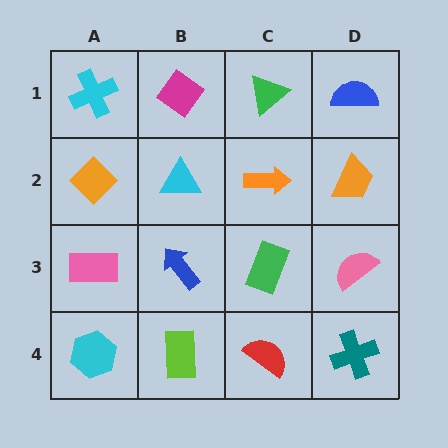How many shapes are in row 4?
4 shapes.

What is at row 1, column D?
A blue semicircle.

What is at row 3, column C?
A green rectangle.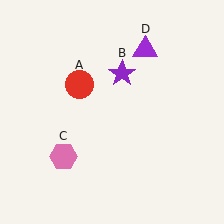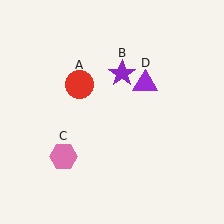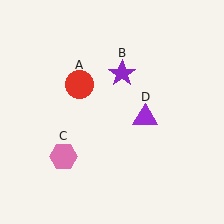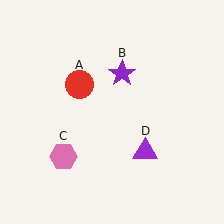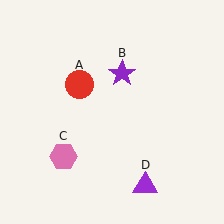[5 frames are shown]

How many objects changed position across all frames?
1 object changed position: purple triangle (object D).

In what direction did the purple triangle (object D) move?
The purple triangle (object D) moved down.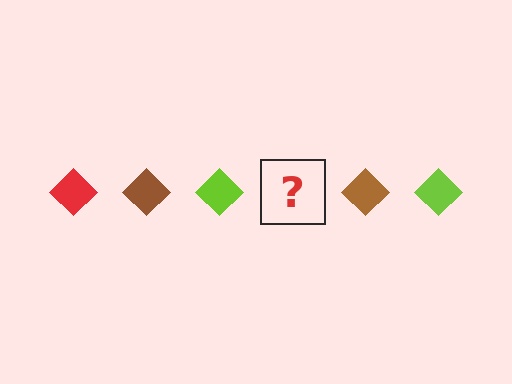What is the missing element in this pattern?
The missing element is a red diamond.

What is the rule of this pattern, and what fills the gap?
The rule is that the pattern cycles through red, brown, lime diamonds. The gap should be filled with a red diamond.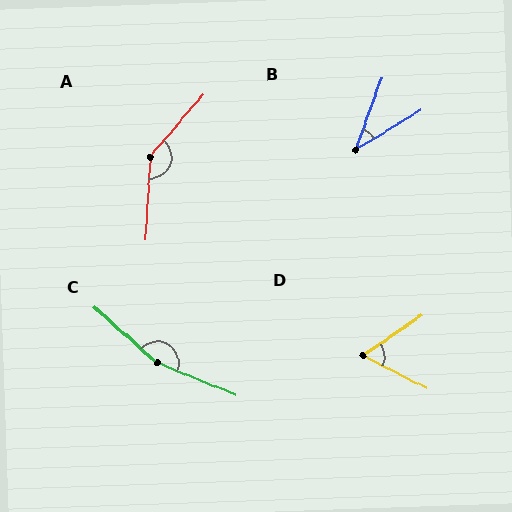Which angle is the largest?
C, at approximately 160 degrees.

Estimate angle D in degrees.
Approximately 62 degrees.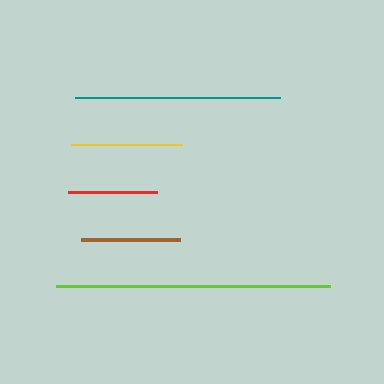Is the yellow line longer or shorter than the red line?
The yellow line is longer than the red line.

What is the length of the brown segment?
The brown segment is approximately 99 pixels long.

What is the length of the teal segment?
The teal segment is approximately 205 pixels long.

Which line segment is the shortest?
The red line is the shortest at approximately 89 pixels.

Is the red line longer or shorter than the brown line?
The brown line is longer than the red line.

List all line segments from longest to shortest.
From longest to shortest: lime, teal, yellow, brown, red.